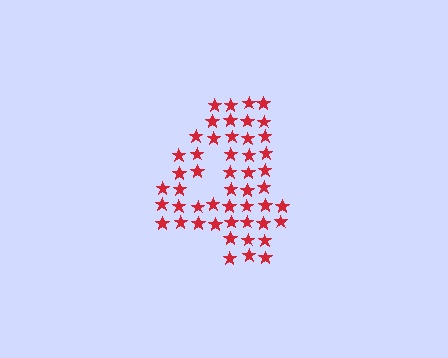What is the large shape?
The large shape is the digit 4.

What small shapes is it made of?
It is made of small stars.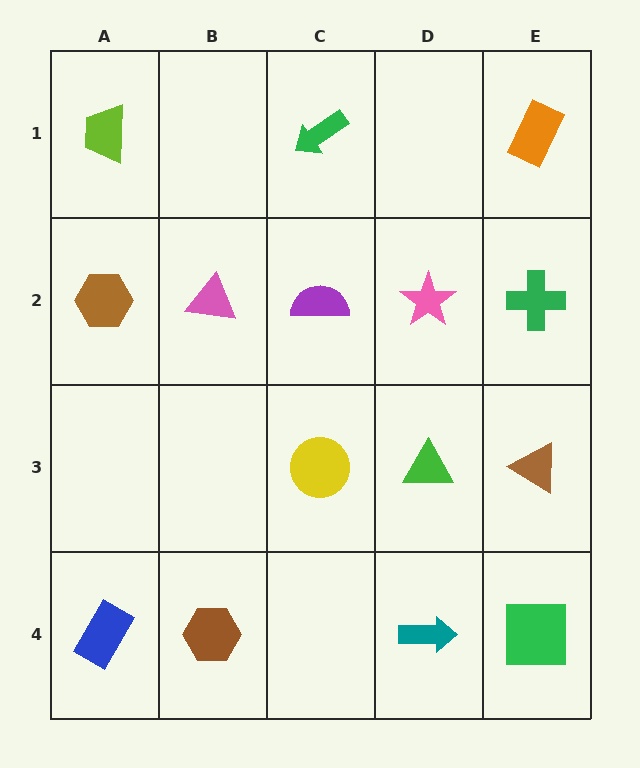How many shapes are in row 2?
5 shapes.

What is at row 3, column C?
A yellow circle.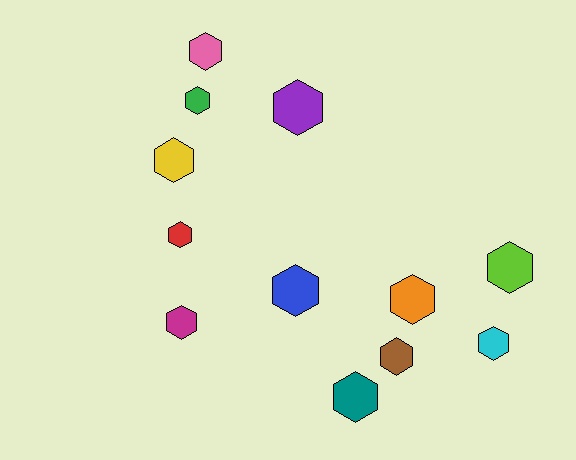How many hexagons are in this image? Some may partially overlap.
There are 12 hexagons.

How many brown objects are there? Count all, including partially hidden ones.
There is 1 brown object.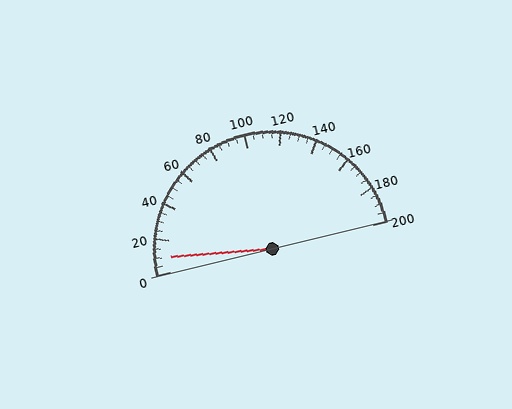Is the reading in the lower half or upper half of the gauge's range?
The reading is in the lower half of the range (0 to 200).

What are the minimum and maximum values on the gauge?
The gauge ranges from 0 to 200.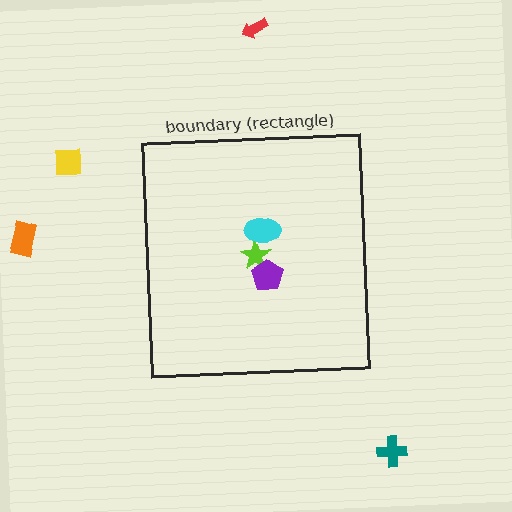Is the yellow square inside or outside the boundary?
Outside.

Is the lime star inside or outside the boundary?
Inside.